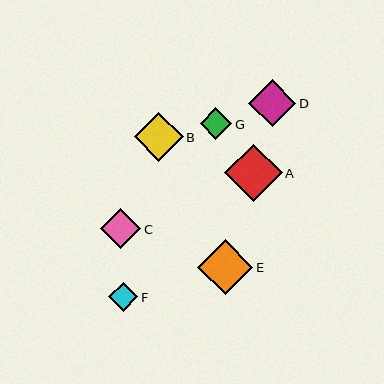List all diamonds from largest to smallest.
From largest to smallest: A, E, B, D, C, G, F.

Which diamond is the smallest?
Diamond F is the smallest with a size of approximately 29 pixels.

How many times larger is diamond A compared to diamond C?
Diamond A is approximately 1.4 times the size of diamond C.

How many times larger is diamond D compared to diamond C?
Diamond D is approximately 1.2 times the size of diamond C.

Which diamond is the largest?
Diamond A is the largest with a size of approximately 57 pixels.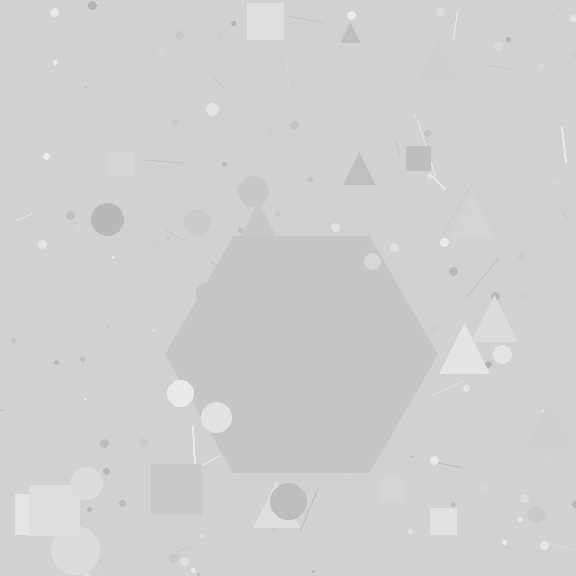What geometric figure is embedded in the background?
A hexagon is embedded in the background.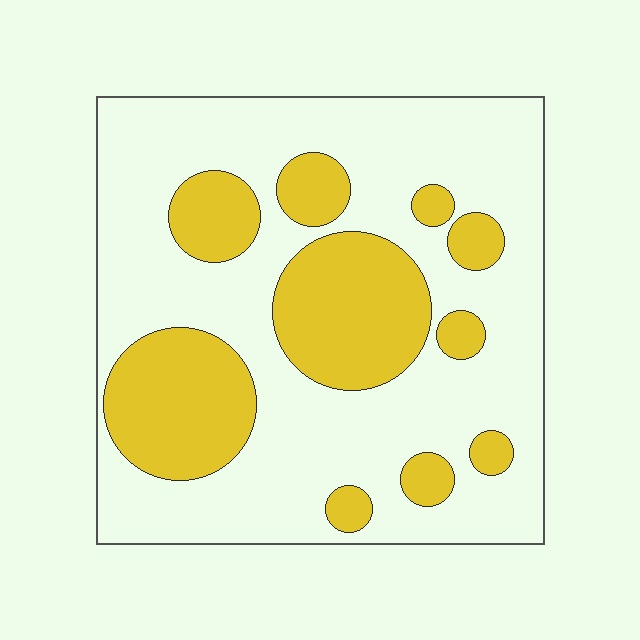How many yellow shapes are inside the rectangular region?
10.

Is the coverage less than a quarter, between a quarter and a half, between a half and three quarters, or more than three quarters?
Between a quarter and a half.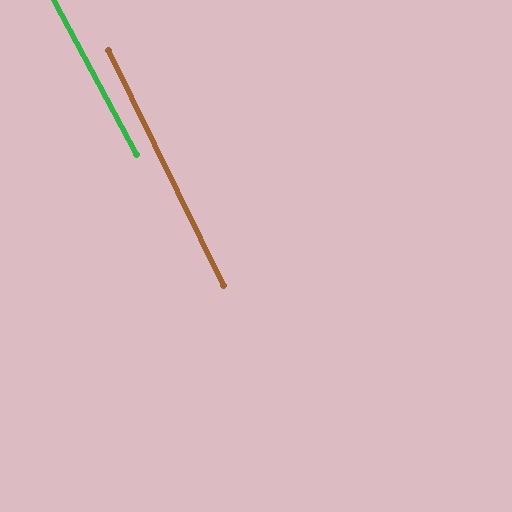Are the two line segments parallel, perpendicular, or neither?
Parallel — their directions differ by only 2.0°.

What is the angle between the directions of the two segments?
Approximately 2 degrees.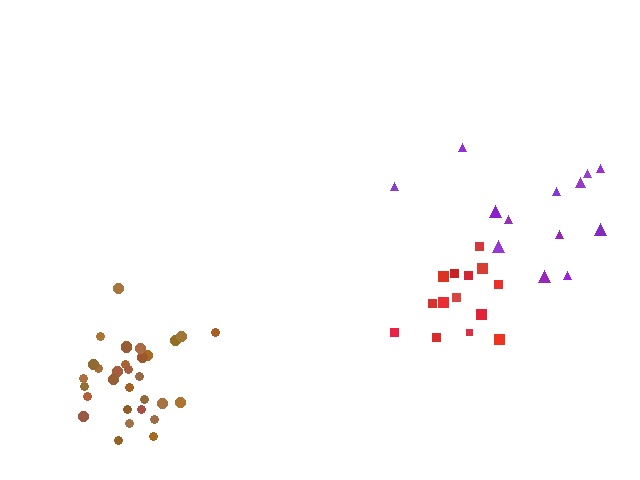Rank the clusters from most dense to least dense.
brown, red, purple.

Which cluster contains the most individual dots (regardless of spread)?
Brown (31).